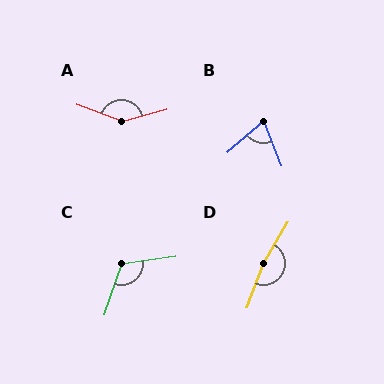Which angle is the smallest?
B, at approximately 71 degrees.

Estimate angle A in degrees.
Approximately 145 degrees.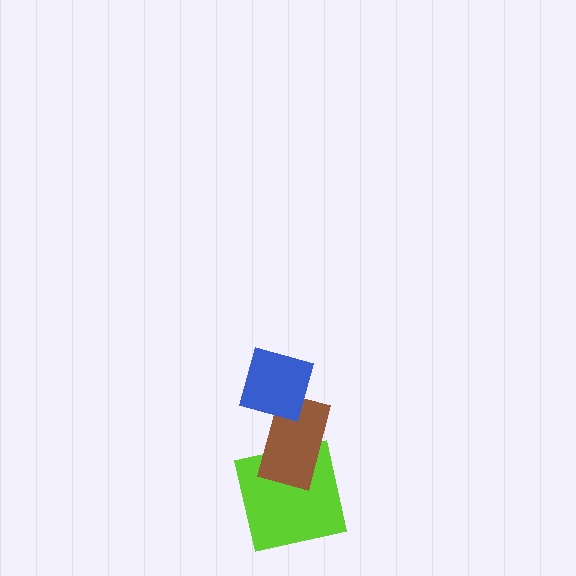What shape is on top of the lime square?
The brown rectangle is on top of the lime square.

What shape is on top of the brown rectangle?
The blue diamond is on top of the brown rectangle.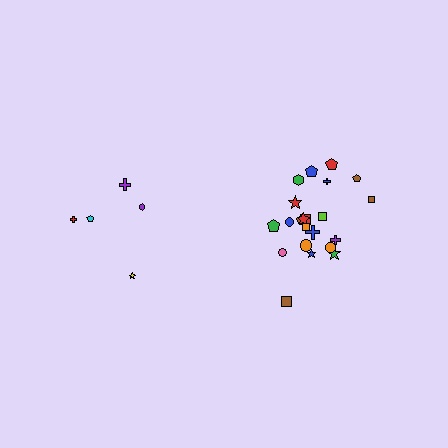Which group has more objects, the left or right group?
The right group.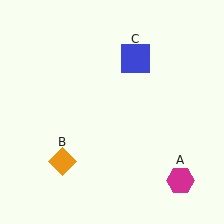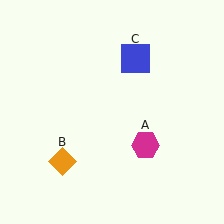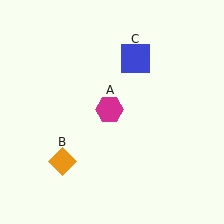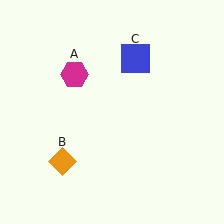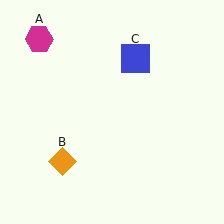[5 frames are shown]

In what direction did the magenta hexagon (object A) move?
The magenta hexagon (object A) moved up and to the left.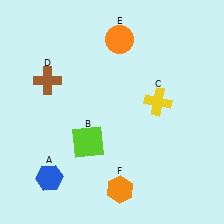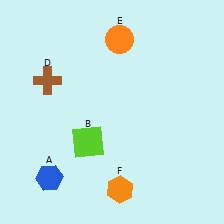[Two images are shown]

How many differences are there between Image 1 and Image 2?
There is 1 difference between the two images.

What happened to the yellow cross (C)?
The yellow cross (C) was removed in Image 2. It was in the top-right area of Image 1.